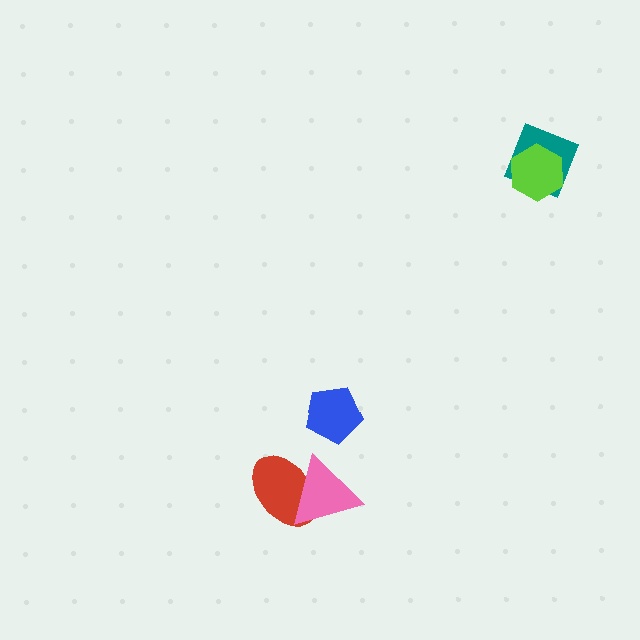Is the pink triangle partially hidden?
No, no other shape covers it.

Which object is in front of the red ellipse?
The pink triangle is in front of the red ellipse.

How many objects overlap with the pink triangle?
1 object overlaps with the pink triangle.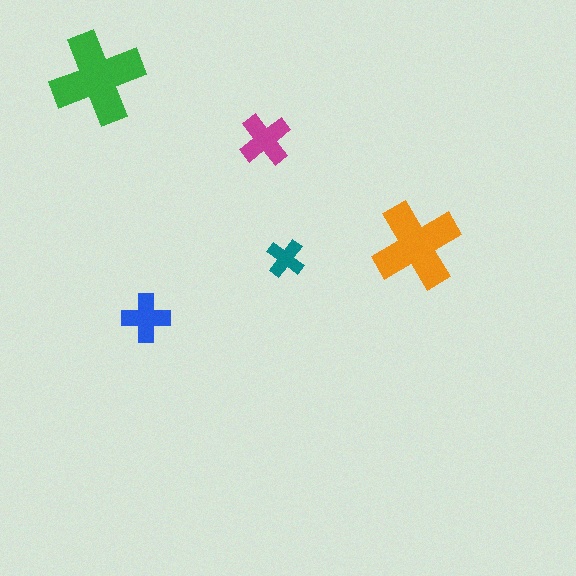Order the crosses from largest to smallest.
the green one, the orange one, the magenta one, the blue one, the teal one.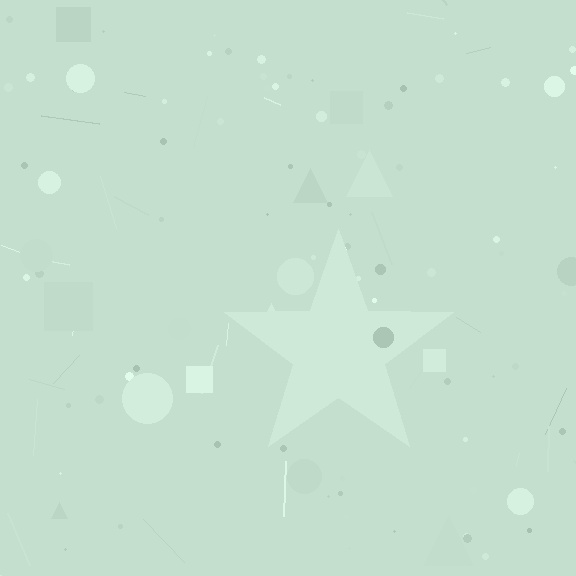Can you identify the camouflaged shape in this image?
The camouflaged shape is a star.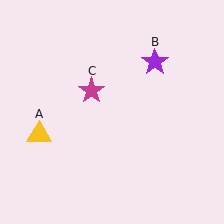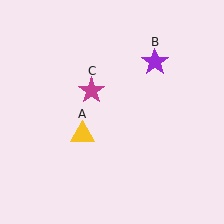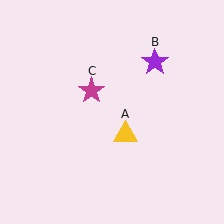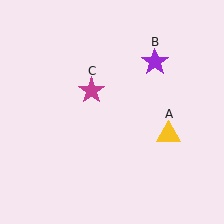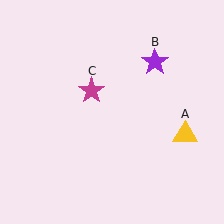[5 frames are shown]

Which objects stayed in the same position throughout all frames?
Purple star (object B) and magenta star (object C) remained stationary.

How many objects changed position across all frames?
1 object changed position: yellow triangle (object A).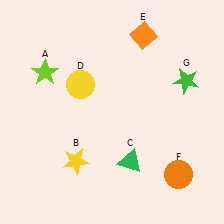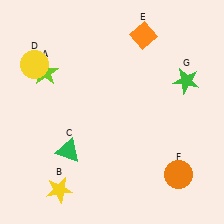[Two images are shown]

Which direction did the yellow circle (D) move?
The yellow circle (D) moved left.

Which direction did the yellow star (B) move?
The yellow star (B) moved down.